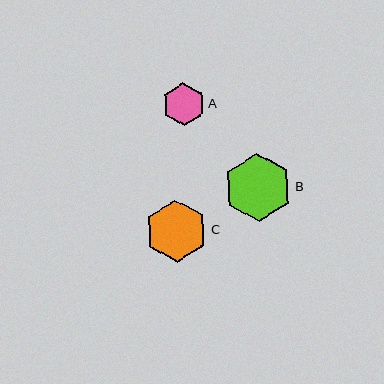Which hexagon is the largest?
Hexagon B is the largest with a size of approximately 67 pixels.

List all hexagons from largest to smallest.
From largest to smallest: B, C, A.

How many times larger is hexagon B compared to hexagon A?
Hexagon B is approximately 1.6 times the size of hexagon A.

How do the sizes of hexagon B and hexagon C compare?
Hexagon B and hexagon C are approximately the same size.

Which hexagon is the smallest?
Hexagon A is the smallest with a size of approximately 42 pixels.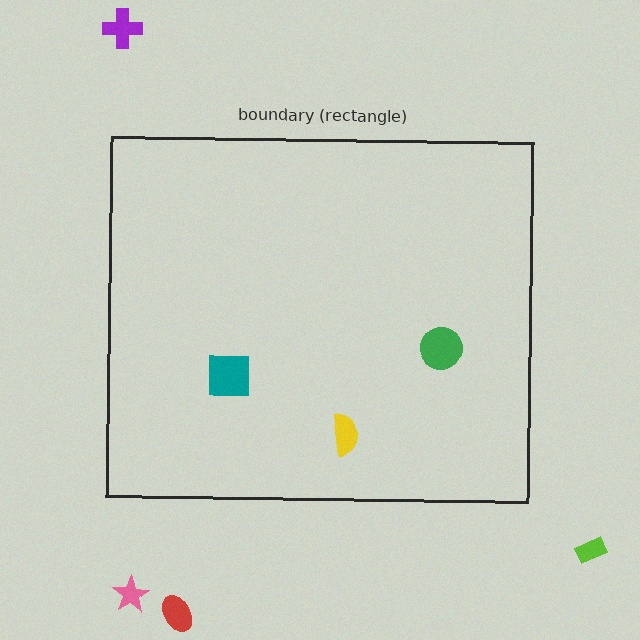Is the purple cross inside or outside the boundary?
Outside.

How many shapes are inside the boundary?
3 inside, 4 outside.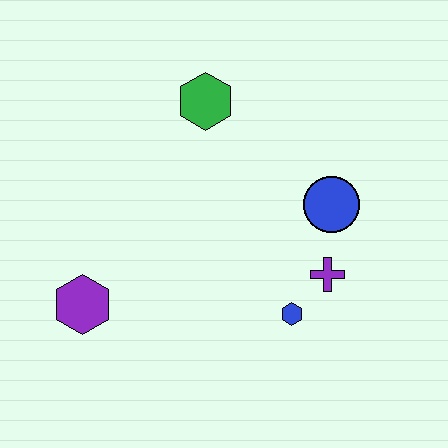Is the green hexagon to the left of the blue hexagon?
Yes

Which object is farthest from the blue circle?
The purple hexagon is farthest from the blue circle.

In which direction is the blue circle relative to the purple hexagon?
The blue circle is to the right of the purple hexagon.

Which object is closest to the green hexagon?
The blue circle is closest to the green hexagon.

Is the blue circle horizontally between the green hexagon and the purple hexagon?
No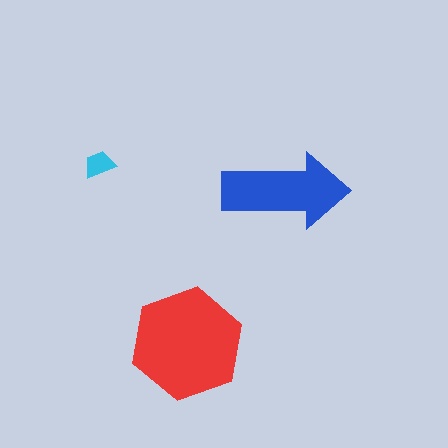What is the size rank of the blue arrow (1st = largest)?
2nd.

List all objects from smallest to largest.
The cyan trapezoid, the blue arrow, the red hexagon.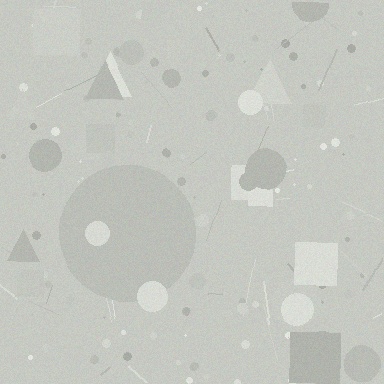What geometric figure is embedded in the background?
A circle is embedded in the background.